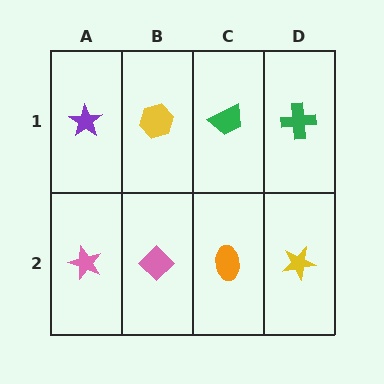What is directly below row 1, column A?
A pink star.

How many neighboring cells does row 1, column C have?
3.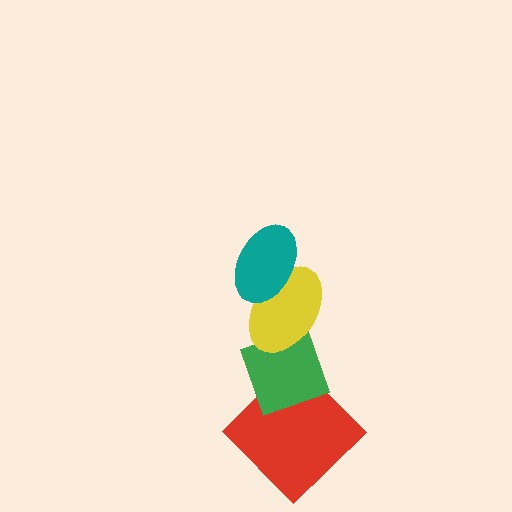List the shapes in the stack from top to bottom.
From top to bottom: the teal ellipse, the yellow ellipse, the green diamond, the red diamond.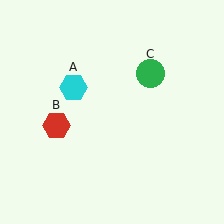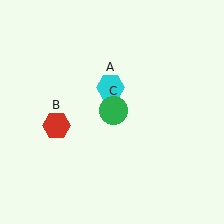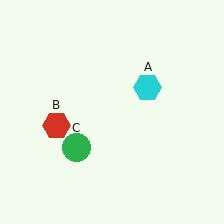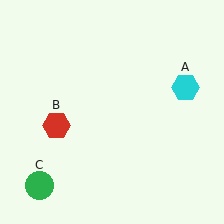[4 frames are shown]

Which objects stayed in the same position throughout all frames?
Red hexagon (object B) remained stationary.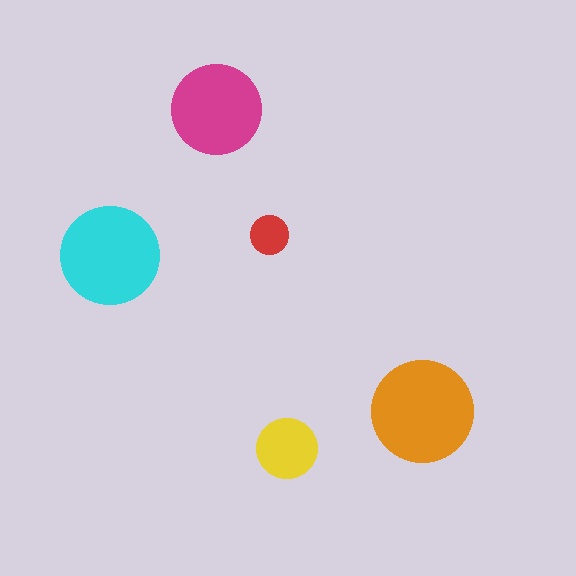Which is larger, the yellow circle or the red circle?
The yellow one.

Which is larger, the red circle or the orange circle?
The orange one.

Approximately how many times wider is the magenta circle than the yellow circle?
About 1.5 times wider.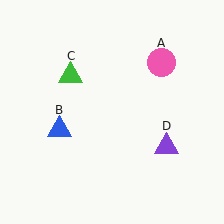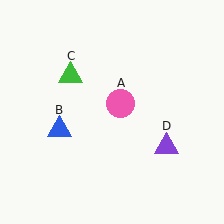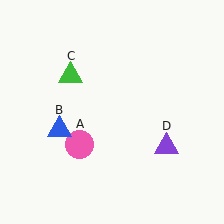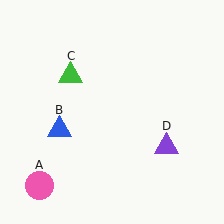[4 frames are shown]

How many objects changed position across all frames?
1 object changed position: pink circle (object A).